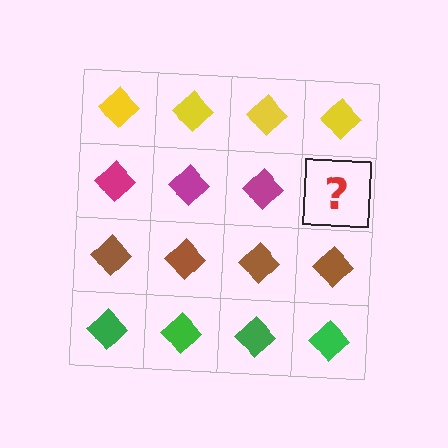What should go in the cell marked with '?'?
The missing cell should contain a magenta diamond.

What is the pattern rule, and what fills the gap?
The rule is that each row has a consistent color. The gap should be filled with a magenta diamond.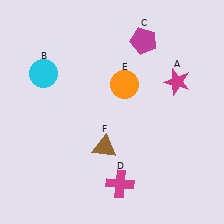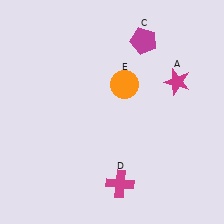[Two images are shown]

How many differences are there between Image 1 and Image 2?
There are 2 differences between the two images.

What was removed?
The brown triangle (F), the cyan circle (B) were removed in Image 2.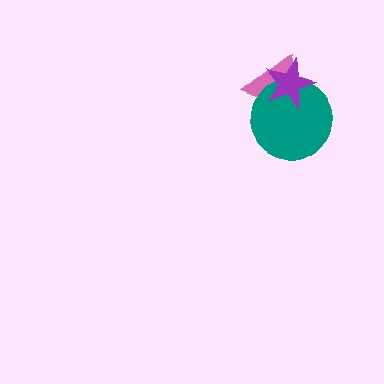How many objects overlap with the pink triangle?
2 objects overlap with the pink triangle.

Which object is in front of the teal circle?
The purple star is in front of the teal circle.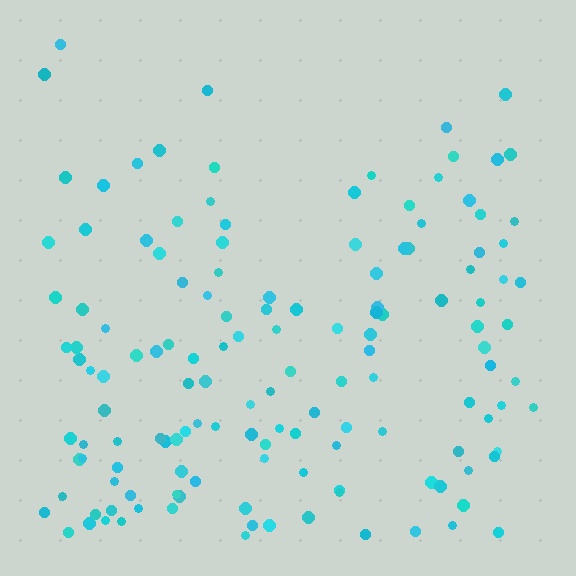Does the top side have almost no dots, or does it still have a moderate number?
Still a moderate number, just noticeably fewer than the bottom.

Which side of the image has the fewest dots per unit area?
The top.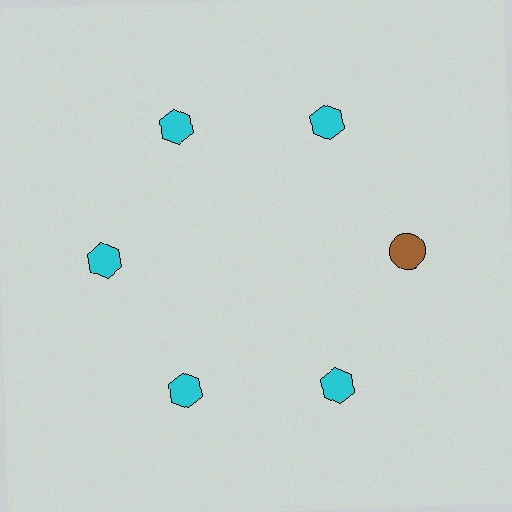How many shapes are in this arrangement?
There are 6 shapes arranged in a ring pattern.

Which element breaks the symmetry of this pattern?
The brown circle at roughly the 3 o'clock position breaks the symmetry. All other shapes are cyan hexagons.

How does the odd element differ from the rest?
It differs in both color (brown instead of cyan) and shape (circle instead of hexagon).